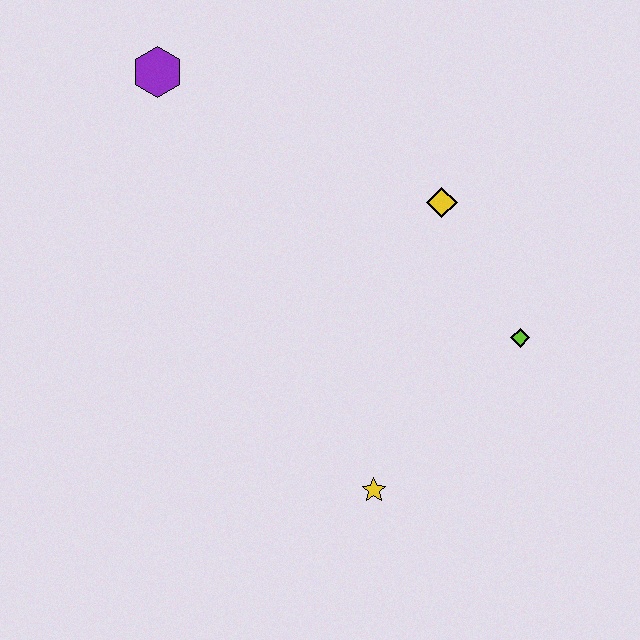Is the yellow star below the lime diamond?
Yes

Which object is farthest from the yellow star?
The purple hexagon is farthest from the yellow star.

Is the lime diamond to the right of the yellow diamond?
Yes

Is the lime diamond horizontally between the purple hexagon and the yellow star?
No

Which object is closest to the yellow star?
The lime diamond is closest to the yellow star.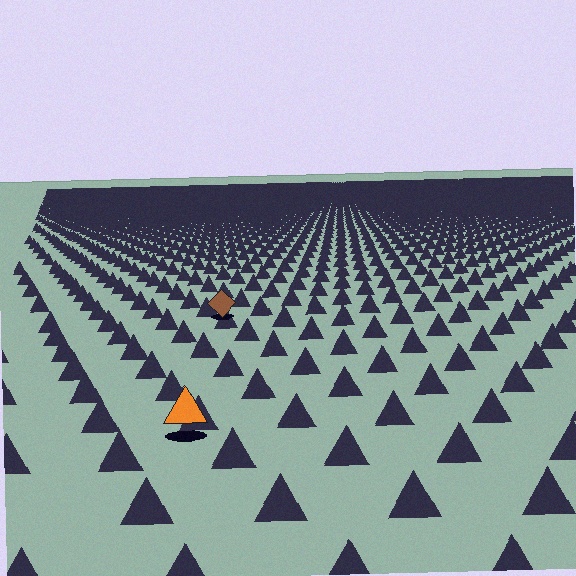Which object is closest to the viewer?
The orange triangle is closest. The texture marks near it are larger and more spread out.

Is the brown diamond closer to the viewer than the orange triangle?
No. The orange triangle is closer — you can tell from the texture gradient: the ground texture is coarser near it.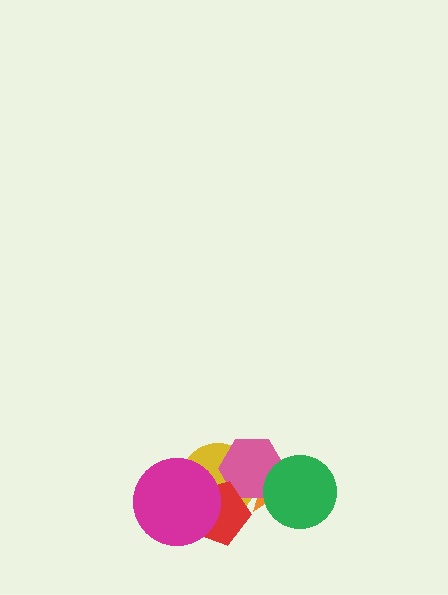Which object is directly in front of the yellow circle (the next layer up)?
The orange star is directly in front of the yellow circle.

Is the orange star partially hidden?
Yes, it is partially covered by another shape.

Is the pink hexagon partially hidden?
Yes, it is partially covered by another shape.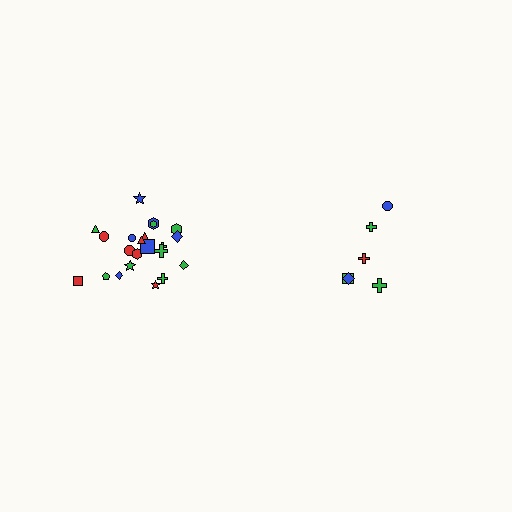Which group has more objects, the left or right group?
The left group.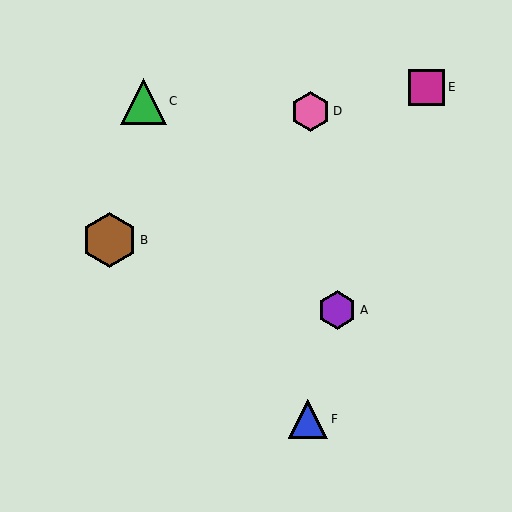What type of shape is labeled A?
Shape A is a purple hexagon.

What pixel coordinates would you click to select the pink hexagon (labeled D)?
Click at (311, 111) to select the pink hexagon D.